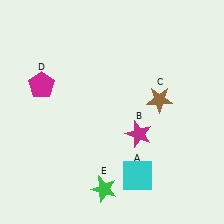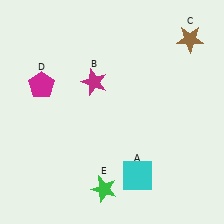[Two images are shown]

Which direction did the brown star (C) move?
The brown star (C) moved up.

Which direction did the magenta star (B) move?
The magenta star (B) moved up.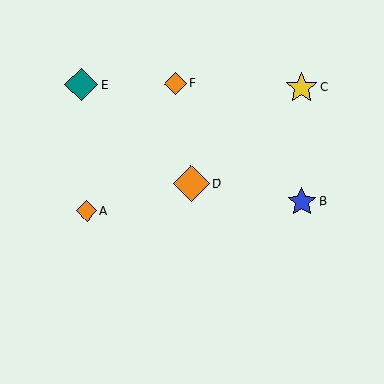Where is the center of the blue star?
The center of the blue star is at (302, 201).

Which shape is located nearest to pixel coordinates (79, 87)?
The teal diamond (labeled E) at (81, 85) is nearest to that location.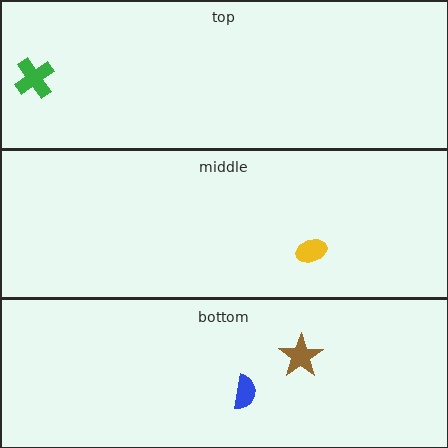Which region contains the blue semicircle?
The bottom region.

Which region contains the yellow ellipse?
The middle region.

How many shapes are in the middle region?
1.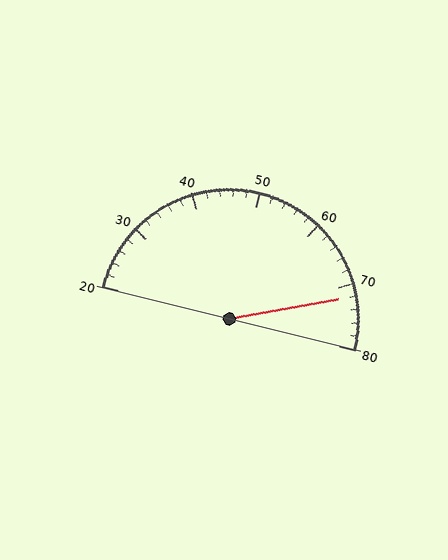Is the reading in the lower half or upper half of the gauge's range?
The reading is in the upper half of the range (20 to 80).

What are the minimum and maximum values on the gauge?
The gauge ranges from 20 to 80.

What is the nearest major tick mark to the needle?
The nearest major tick mark is 70.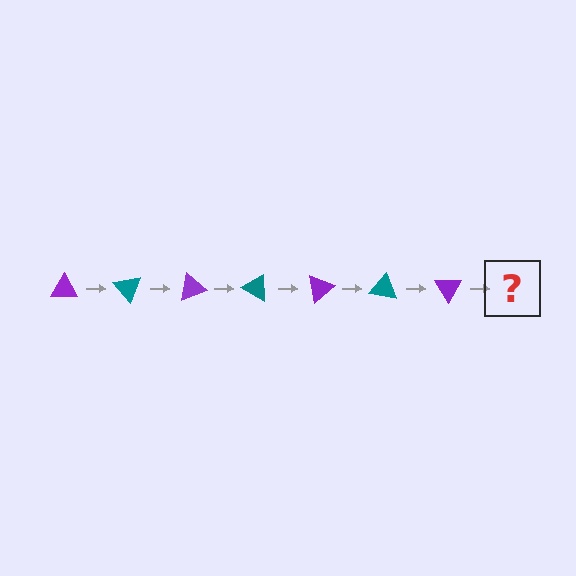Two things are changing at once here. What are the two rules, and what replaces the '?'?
The two rules are that it rotates 50 degrees each step and the color cycles through purple and teal. The '?' should be a teal triangle, rotated 350 degrees from the start.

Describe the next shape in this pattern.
It should be a teal triangle, rotated 350 degrees from the start.